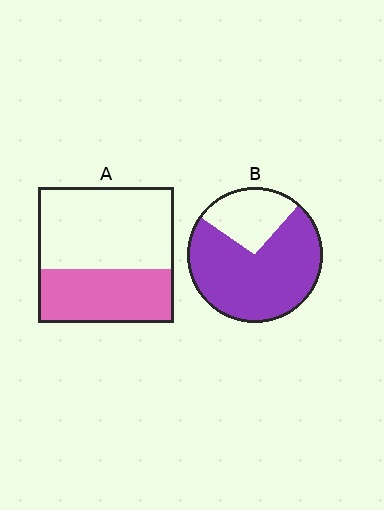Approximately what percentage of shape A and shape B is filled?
A is approximately 40% and B is approximately 75%.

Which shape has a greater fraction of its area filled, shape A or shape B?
Shape B.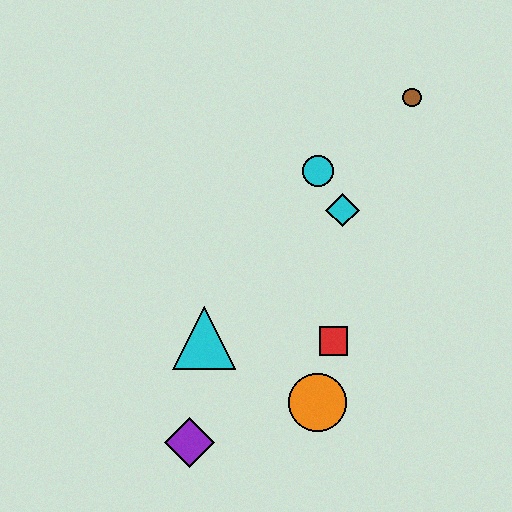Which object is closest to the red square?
The orange circle is closest to the red square.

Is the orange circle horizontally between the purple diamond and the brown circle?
Yes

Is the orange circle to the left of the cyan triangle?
No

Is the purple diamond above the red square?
No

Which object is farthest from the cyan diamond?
The purple diamond is farthest from the cyan diamond.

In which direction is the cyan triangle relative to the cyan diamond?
The cyan triangle is to the left of the cyan diamond.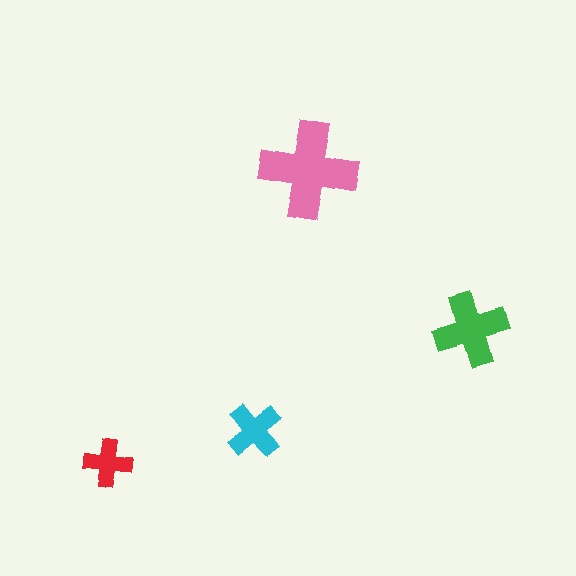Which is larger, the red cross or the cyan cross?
The cyan one.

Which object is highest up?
The pink cross is topmost.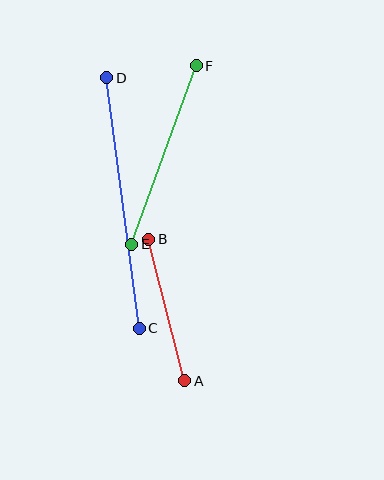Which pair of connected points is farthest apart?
Points C and D are farthest apart.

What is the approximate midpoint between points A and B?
The midpoint is at approximately (167, 310) pixels.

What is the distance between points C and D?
The distance is approximately 253 pixels.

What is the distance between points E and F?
The distance is approximately 190 pixels.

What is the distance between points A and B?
The distance is approximately 146 pixels.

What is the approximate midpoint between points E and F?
The midpoint is at approximately (164, 155) pixels.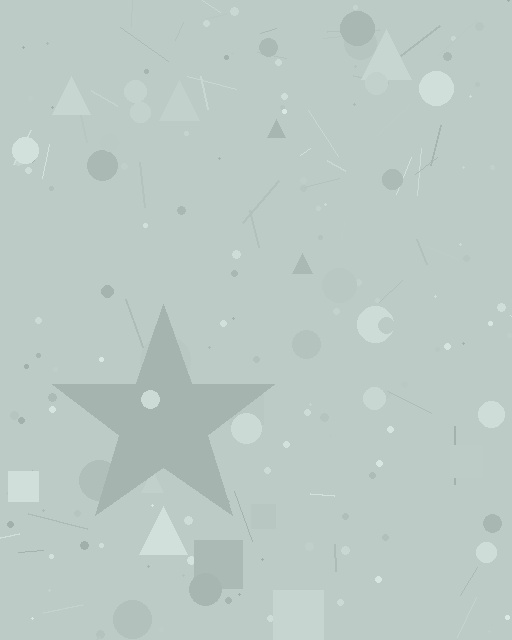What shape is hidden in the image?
A star is hidden in the image.